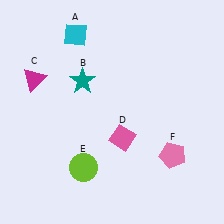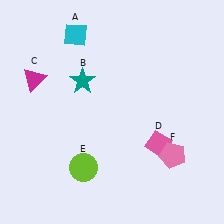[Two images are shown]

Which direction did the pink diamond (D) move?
The pink diamond (D) moved right.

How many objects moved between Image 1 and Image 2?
1 object moved between the two images.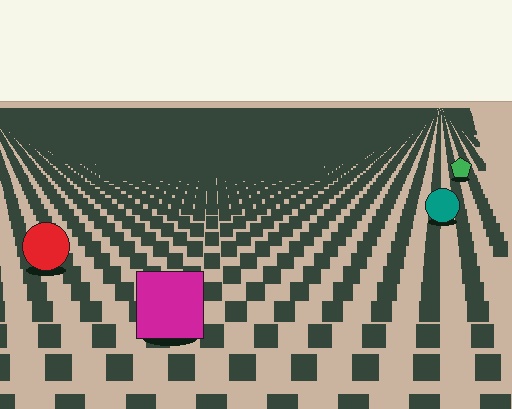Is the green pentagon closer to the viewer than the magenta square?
No. The magenta square is closer — you can tell from the texture gradient: the ground texture is coarser near it.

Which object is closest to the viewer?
The magenta square is closest. The texture marks near it are larger and more spread out.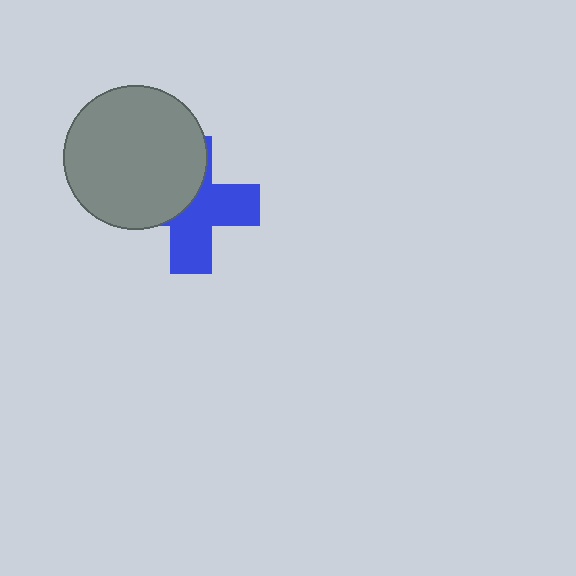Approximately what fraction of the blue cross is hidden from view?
Roughly 46% of the blue cross is hidden behind the gray circle.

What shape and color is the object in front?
The object in front is a gray circle.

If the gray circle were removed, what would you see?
You would see the complete blue cross.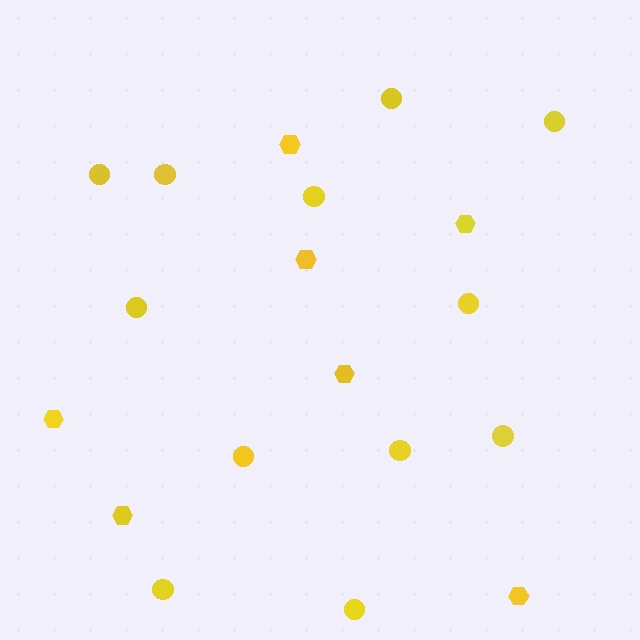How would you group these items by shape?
There are 2 groups: one group of hexagons (7) and one group of circles (12).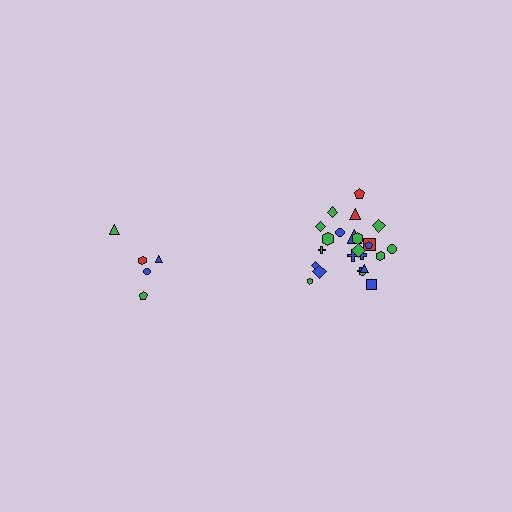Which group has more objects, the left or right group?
The right group.